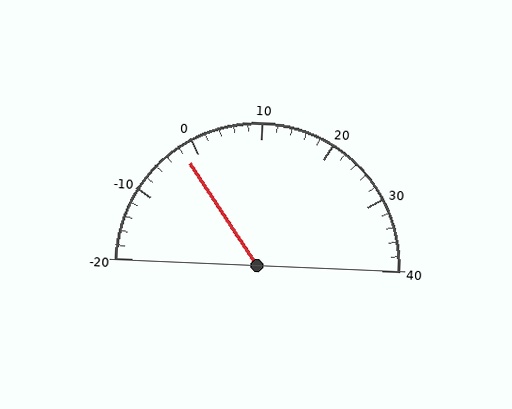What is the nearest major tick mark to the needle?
The nearest major tick mark is 0.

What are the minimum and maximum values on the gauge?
The gauge ranges from -20 to 40.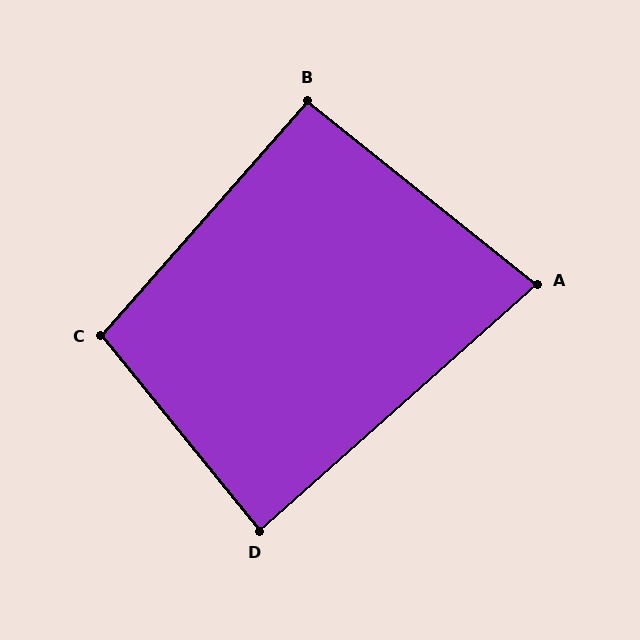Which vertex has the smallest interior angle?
A, at approximately 80 degrees.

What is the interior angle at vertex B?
Approximately 93 degrees (approximately right).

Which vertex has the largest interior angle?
C, at approximately 100 degrees.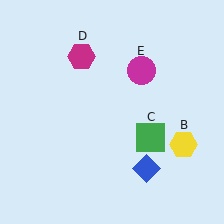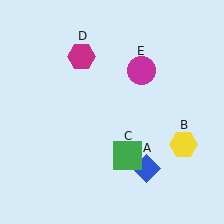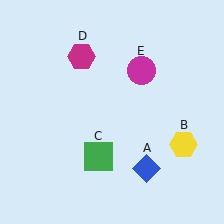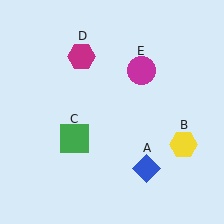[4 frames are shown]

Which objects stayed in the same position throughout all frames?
Blue diamond (object A) and yellow hexagon (object B) and magenta hexagon (object D) and magenta circle (object E) remained stationary.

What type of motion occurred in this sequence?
The green square (object C) rotated clockwise around the center of the scene.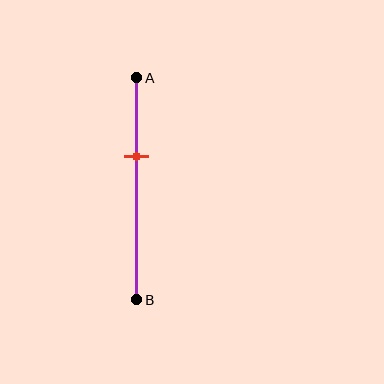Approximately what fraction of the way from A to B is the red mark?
The red mark is approximately 35% of the way from A to B.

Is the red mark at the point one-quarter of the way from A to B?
No, the mark is at about 35% from A, not at the 25% one-quarter point.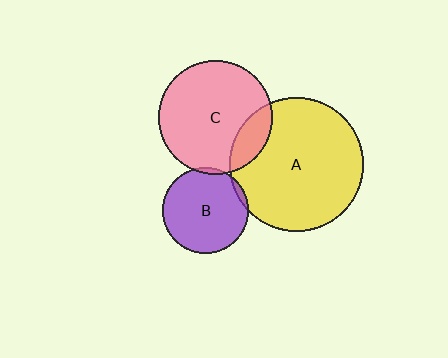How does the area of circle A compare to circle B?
Approximately 2.4 times.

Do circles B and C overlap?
Yes.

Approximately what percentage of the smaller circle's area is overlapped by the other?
Approximately 5%.